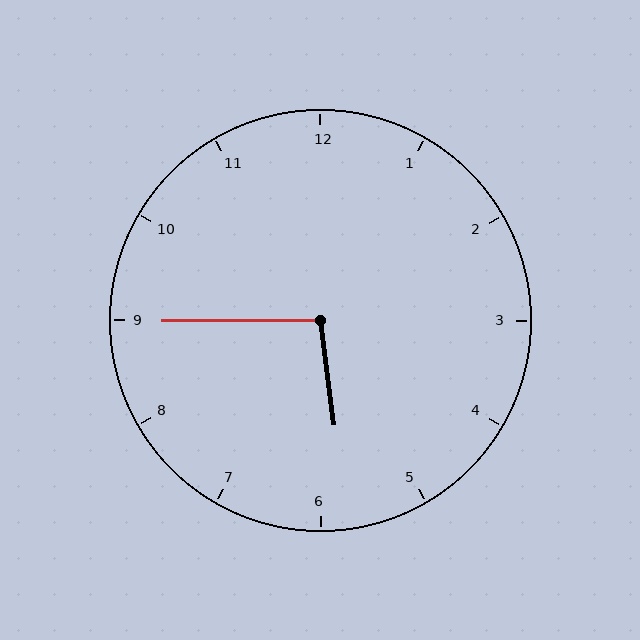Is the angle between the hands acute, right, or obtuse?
It is obtuse.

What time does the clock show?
5:45.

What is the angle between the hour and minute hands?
Approximately 98 degrees.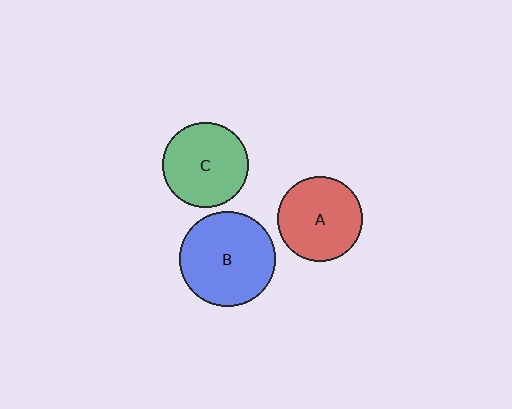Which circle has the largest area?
Circle B (blue).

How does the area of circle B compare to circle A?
Approximately 1.3 times.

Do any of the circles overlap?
No, none of the circles overlap.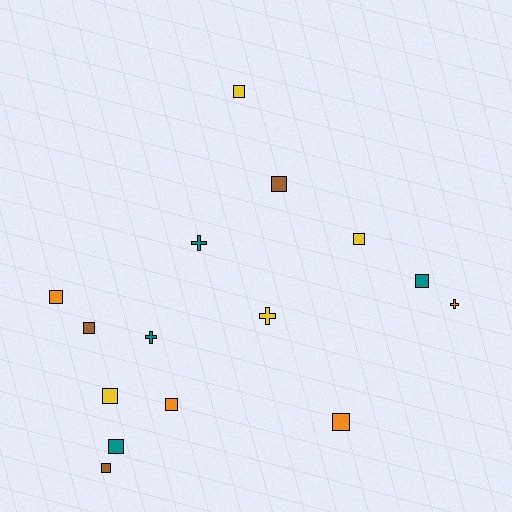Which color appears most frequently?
Orange, with 4 objects.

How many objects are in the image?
There are 15 objects.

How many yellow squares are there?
There are 3 yellow squares.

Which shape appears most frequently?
Square, with 11 objects.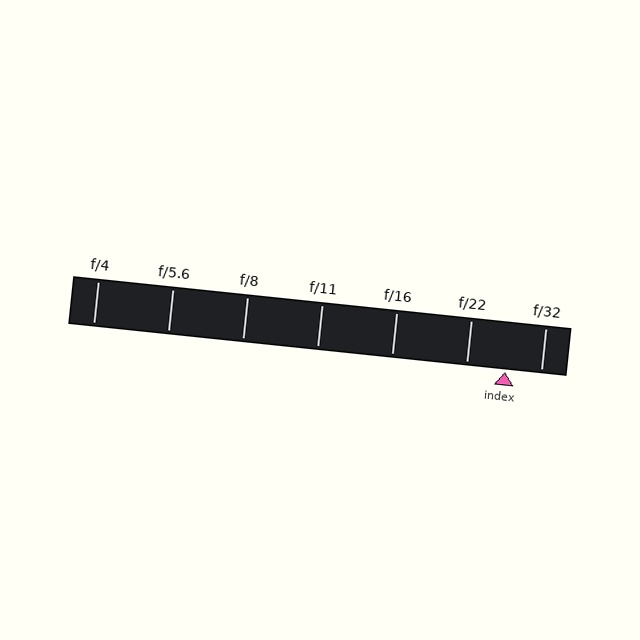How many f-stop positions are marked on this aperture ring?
There are 7 f-stop positions marked.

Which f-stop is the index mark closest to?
The index mark is closest to f/32.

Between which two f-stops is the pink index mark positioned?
The index mark is between f/22 and f/32.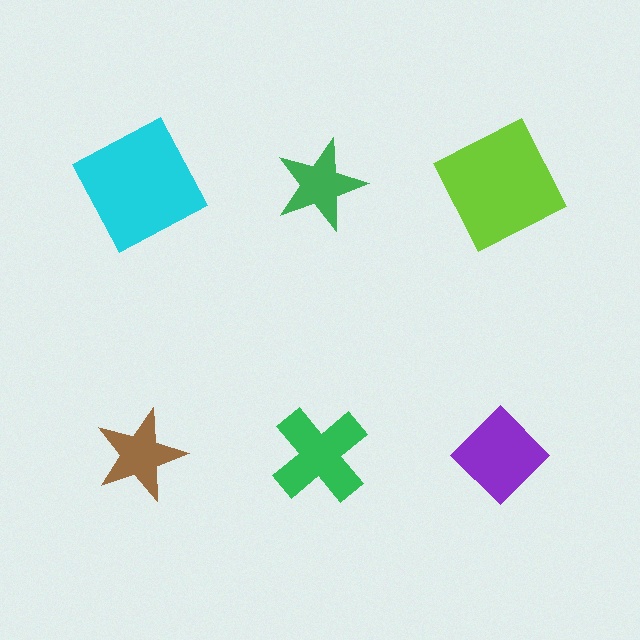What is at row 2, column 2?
A green cross.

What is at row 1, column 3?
A lime square.